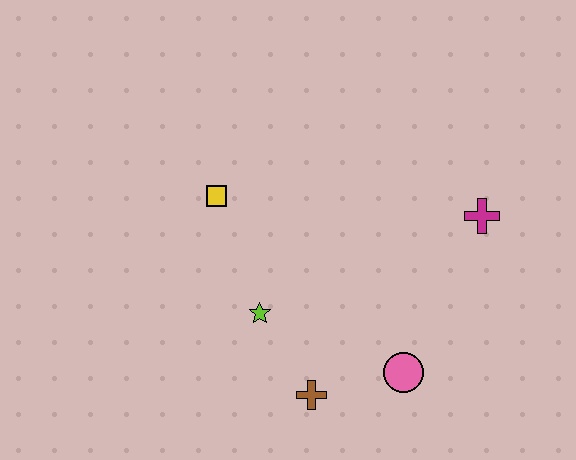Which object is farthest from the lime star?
The magenta cross is farthest from the lime star.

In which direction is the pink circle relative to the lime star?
The pink circle is to the right of the lime star.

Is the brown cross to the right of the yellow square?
Yes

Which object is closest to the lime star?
The brown cross is closest to the lime star.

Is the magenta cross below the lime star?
No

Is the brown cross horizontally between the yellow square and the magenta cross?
Yes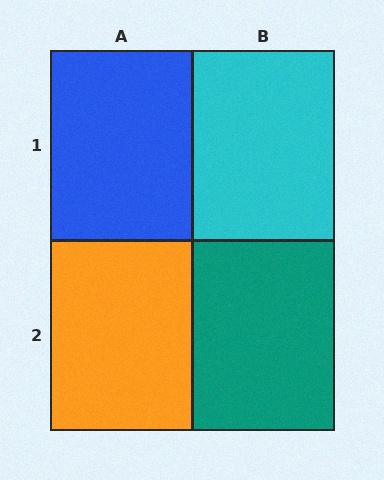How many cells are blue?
1 cell is blue.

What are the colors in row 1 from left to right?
Blue, cyan.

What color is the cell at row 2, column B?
Teal.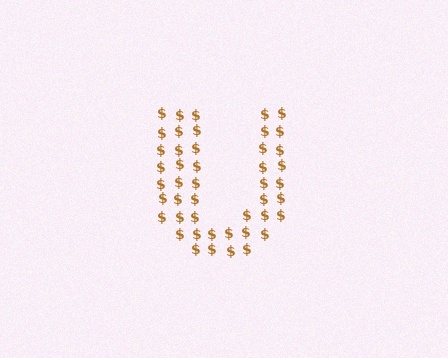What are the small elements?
The small elements are dollar signs.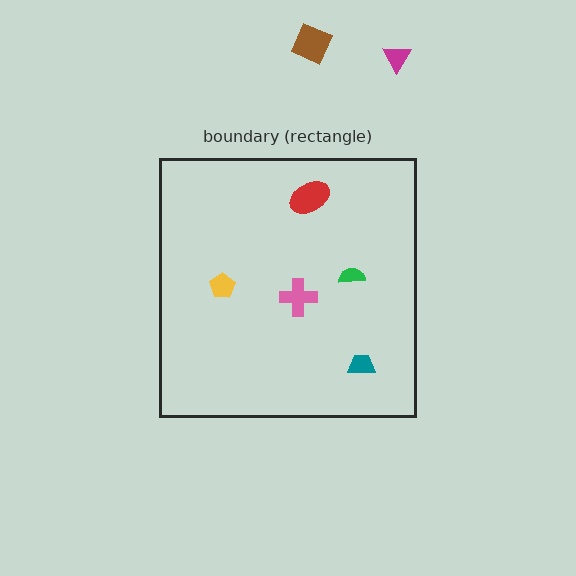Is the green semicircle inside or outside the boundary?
Inside.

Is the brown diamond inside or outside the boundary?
Outside.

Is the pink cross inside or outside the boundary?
Inside.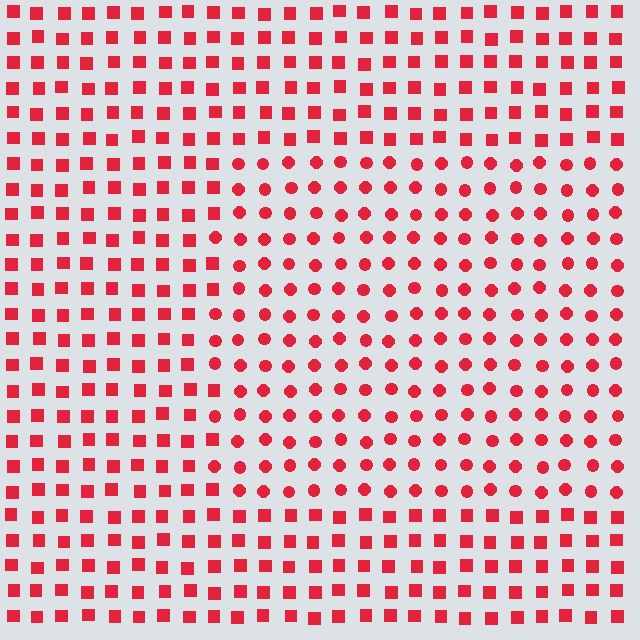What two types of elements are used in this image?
The image uses circles inside the rectangle region and squares outside it.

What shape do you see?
I see a rectangle.